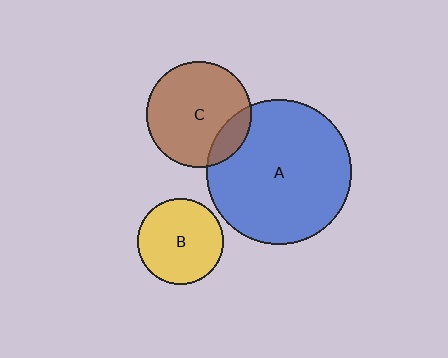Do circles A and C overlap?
Yes.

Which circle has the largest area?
Circle A (blue).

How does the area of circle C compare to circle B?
Approximately 1.5 times.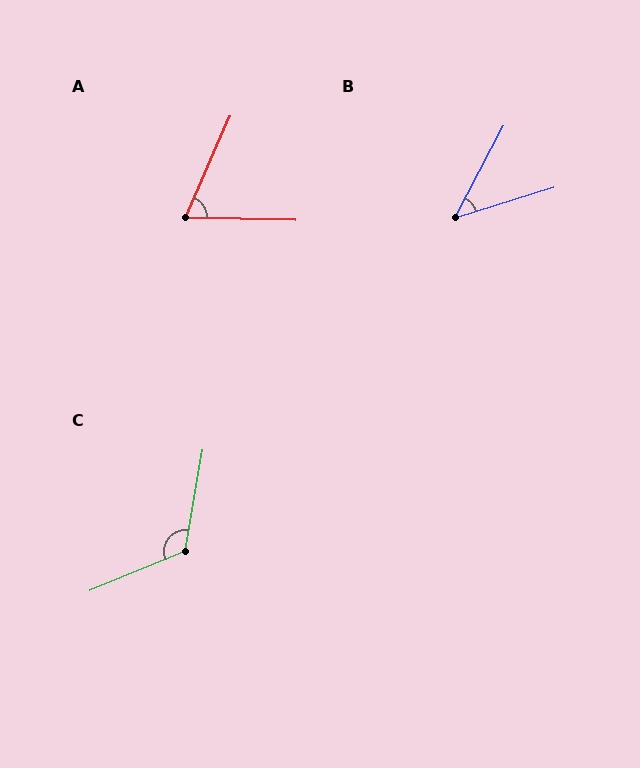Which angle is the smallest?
B, at approximately 45 degrees.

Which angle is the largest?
C, at approximately 122 degrees.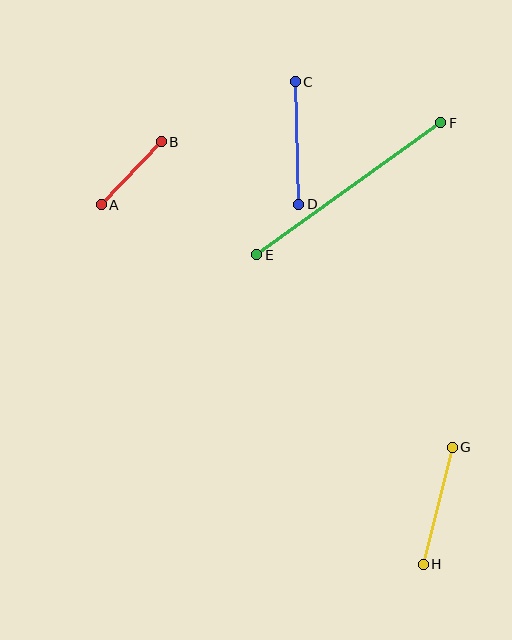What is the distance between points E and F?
The distance is approximately 227 pixels.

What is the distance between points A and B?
The distance is approximately 87 pixels.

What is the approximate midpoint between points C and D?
The midpoint is at approximately (297, 143) pixels.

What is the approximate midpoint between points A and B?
The midpoint is at approximately (131, 173) pixels.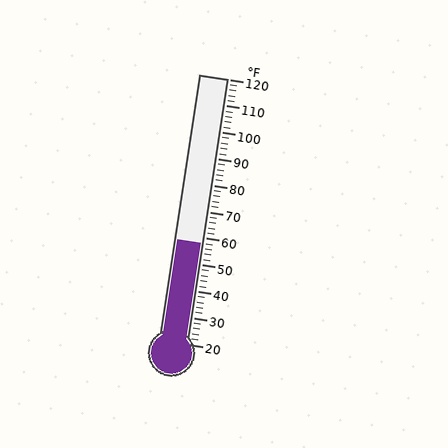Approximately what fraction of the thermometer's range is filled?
The thermometer is filled to approximately 40% of its range.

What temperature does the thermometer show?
The thermometer shows approximately 58°F.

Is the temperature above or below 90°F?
The temperature is below 90°F.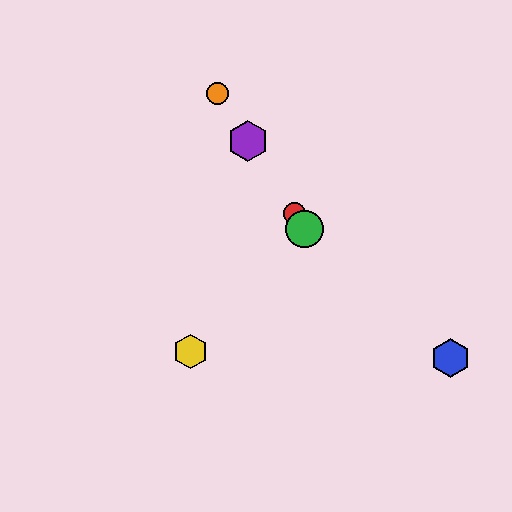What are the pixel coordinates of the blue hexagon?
The blue hexagon is at (450, 358).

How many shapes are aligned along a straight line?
4 shapes (the red circle, the green circle, the purple hexagon, the orange circle) are aligned along a straight line.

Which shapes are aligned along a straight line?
The red circle, the green circle, the purple hexagon, the orange circle are aligned along a straight line.